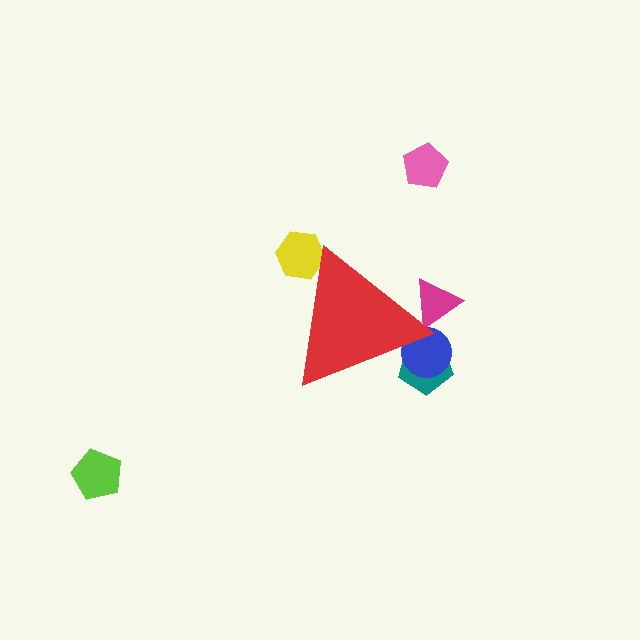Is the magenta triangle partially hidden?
Yes, the magenta triangle is partially hidden behind the red triangle.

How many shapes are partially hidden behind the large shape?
4 shapes are partially hidden.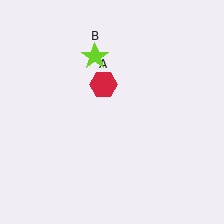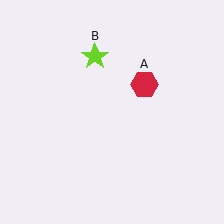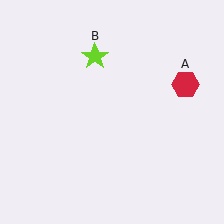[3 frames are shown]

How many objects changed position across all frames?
1 object changed position: red hexagon (object A).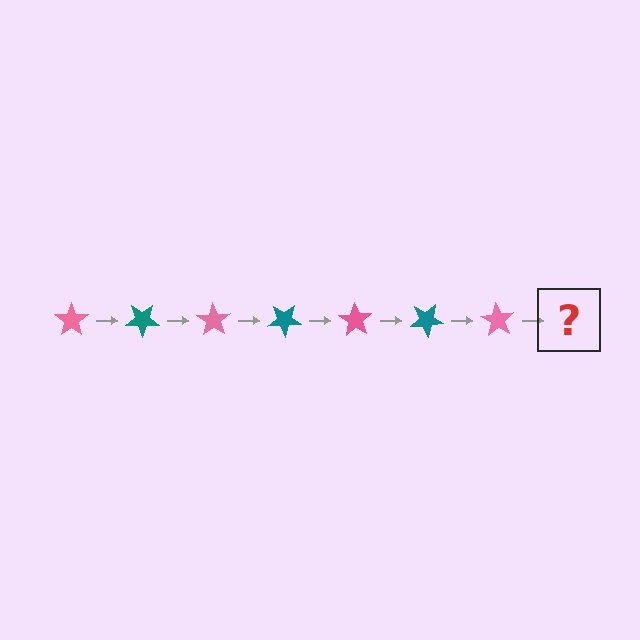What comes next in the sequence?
The next element should be a teal star, rotated 245 degrees from the start.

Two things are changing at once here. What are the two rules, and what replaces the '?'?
The two rules are that it rotates 35 degrees each step and the color cycles through pink and teal. The '?' should be a teal star, rotated 245 degrees from the start.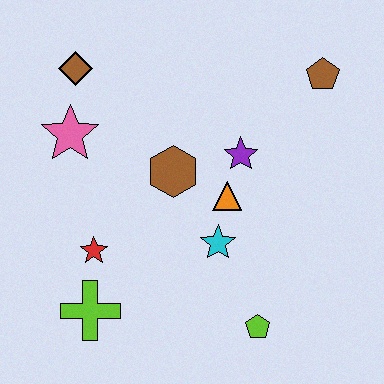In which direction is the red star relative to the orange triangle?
The red star is to the left of the orange triangle.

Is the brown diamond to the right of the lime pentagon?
No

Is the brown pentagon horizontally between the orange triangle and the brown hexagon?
No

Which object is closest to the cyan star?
The orange triangle is closest to the cyan star.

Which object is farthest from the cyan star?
The brown diamond is farthest from the cyan star.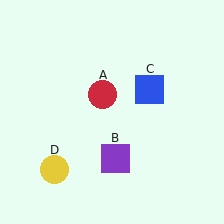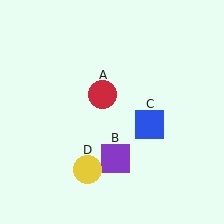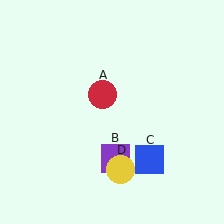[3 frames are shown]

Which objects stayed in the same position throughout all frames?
Red circle (object A) and purple square (object B) remained stationary.